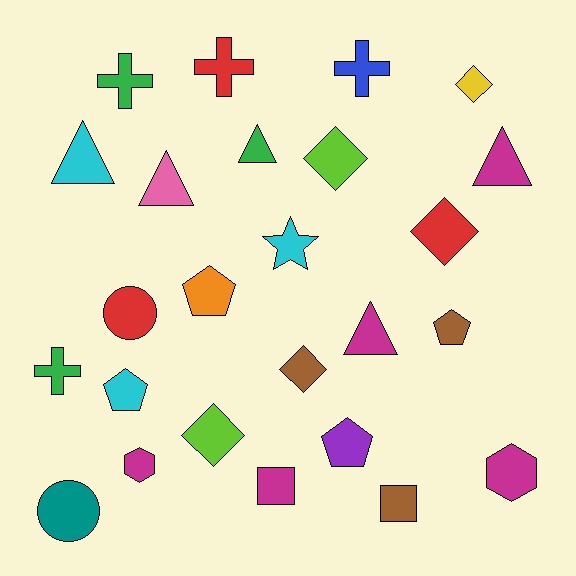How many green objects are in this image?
There are 3 green objects.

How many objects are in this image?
There are 25 objects.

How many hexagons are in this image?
There are 2 hexagons.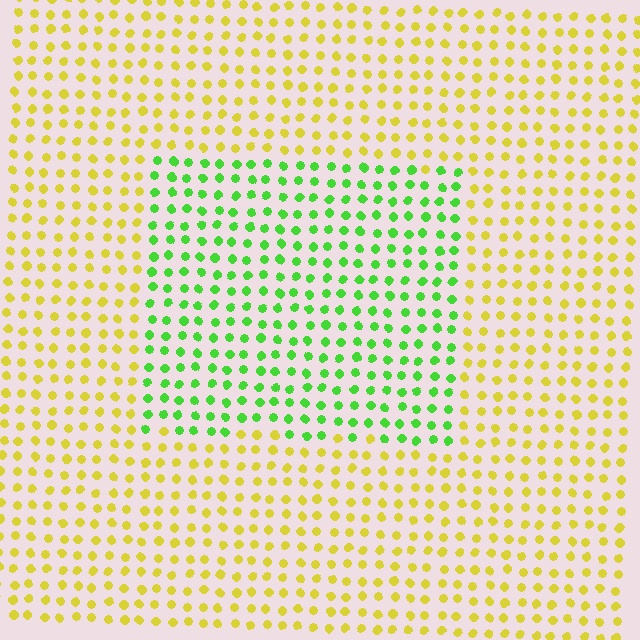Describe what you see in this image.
The image is filled with small yellow elements in a uniform arrangement. A rectangle-shaped region is visible where the elements are tinted to a slightly different hue, forming a subtle color boundary.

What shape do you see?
I see a rectangle.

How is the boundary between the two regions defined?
The boundary is defined purely by a slight shift in hue (about 58 degrees). Spacing, size, and orientation are identical on both sides.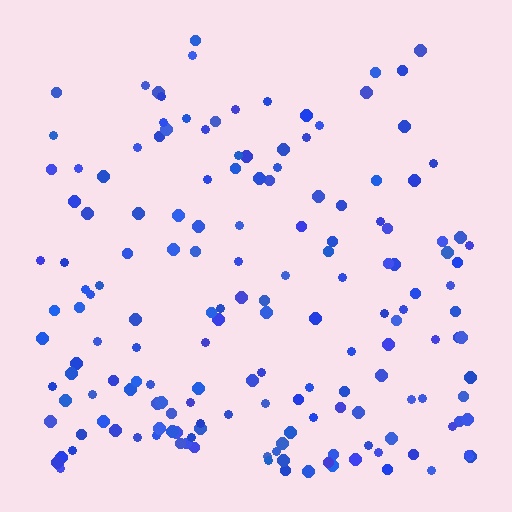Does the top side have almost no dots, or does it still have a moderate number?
Still a moderate number, just noticeably fewer than the bottom.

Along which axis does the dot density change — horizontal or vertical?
Vertical.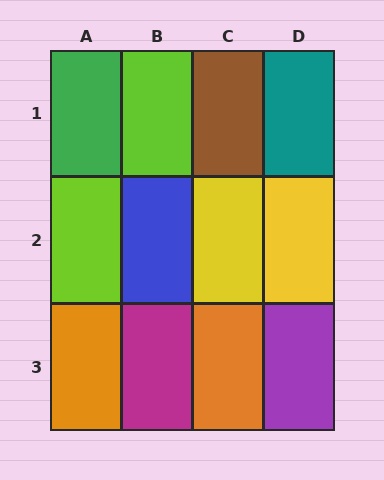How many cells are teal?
1 cell is teal.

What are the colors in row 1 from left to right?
Green, lime, brown, teal.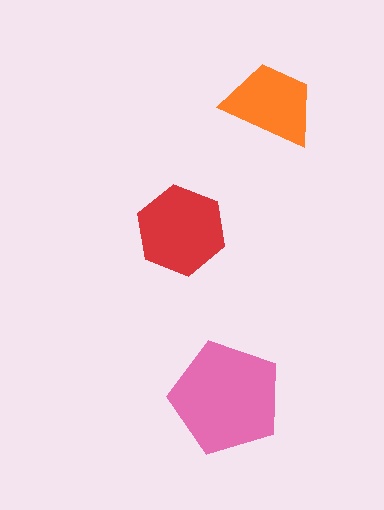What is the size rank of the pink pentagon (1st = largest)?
1st.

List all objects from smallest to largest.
The orange trapezoid, the red hexagon, the pink pentagon.